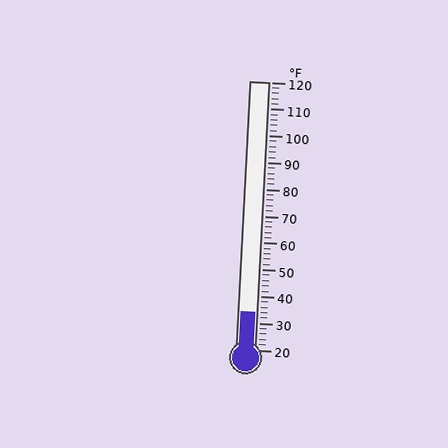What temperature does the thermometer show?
The thermometer shows approximately 34°F.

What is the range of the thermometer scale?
The thermometer scale ranges from 20°F to 120°F.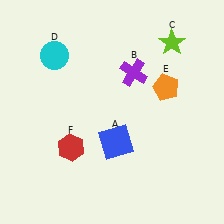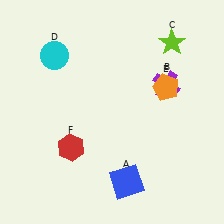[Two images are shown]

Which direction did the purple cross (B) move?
The purple cross (B) moved right.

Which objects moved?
The objects that moved are: the blue square (A), the purple cross (B).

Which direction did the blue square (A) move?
The blue square (A) moved down.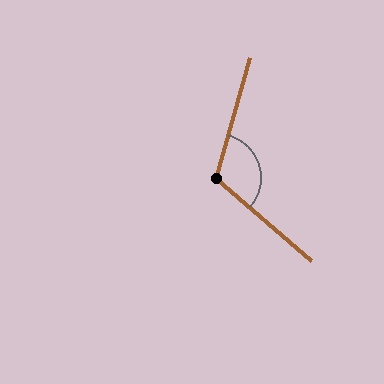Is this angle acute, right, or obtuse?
It is obtuse.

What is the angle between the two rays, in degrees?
Approximately 115 degrees.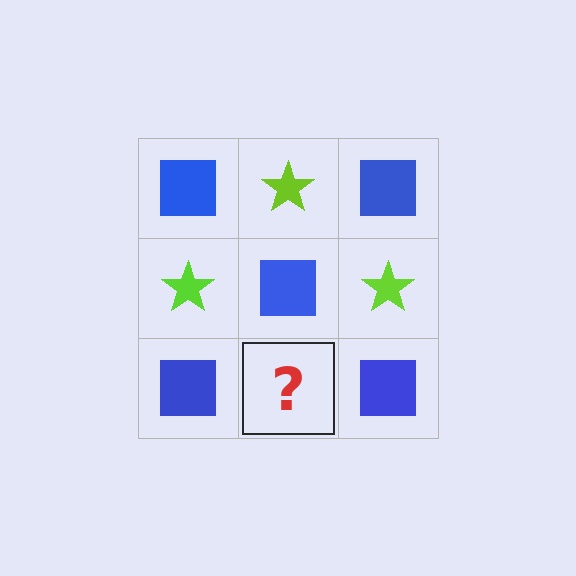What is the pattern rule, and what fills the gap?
The rule is that it alternates blue square and lime star in a checkerboard pattern. The gap should be filled with a lime star.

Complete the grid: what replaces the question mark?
The question mark should be replaced with a lime star.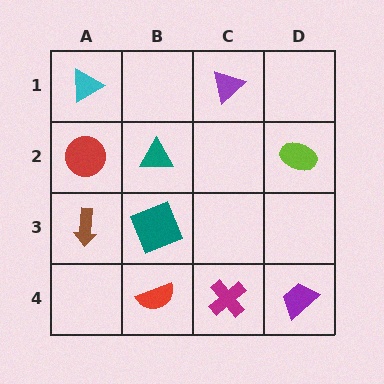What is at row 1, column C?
A purple triangle.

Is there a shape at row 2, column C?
No, that cell is empty.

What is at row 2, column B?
A teal triangle.